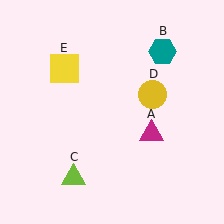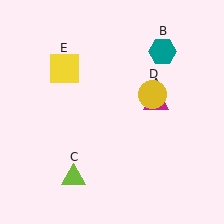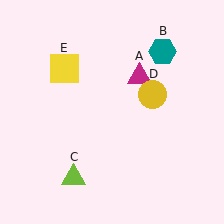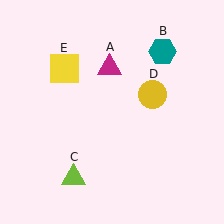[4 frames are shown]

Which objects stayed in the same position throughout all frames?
Teal hexagon (object B) and lime triangle (object C) and yellow circle (object D) and yellow square (object E) remained stationary.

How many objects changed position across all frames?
1 object changed position: magenta triangle (object A).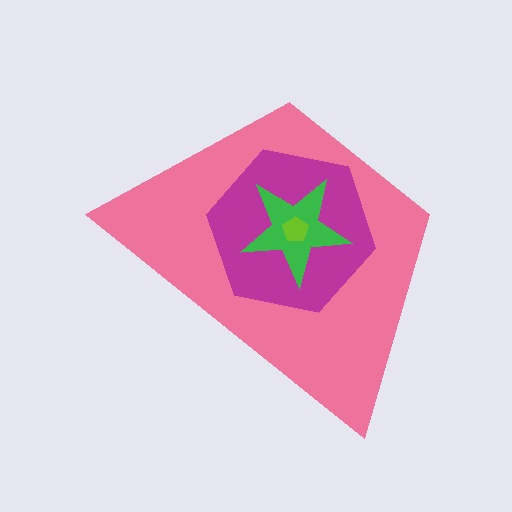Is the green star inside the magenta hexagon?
Yes.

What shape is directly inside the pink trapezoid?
The magenta hexagon.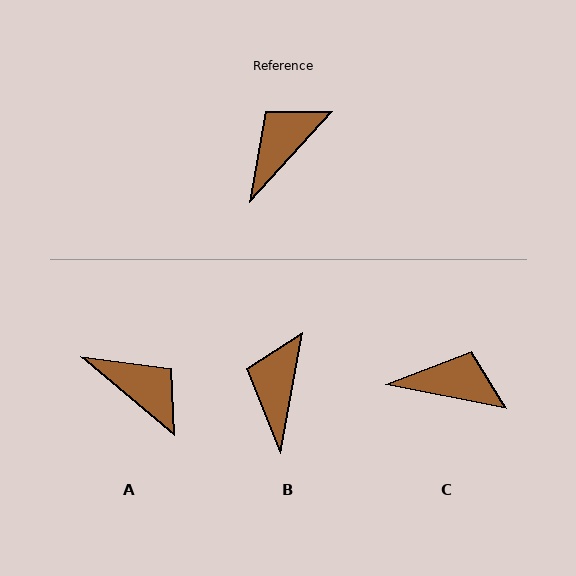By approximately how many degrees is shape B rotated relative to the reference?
Approximately 32 degrees counter-clockwise.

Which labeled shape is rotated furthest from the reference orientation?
A, about 87 degrees away.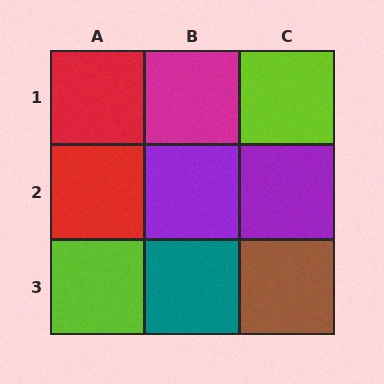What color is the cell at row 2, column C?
Purple.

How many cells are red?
2 cells are red.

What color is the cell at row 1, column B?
Magenta.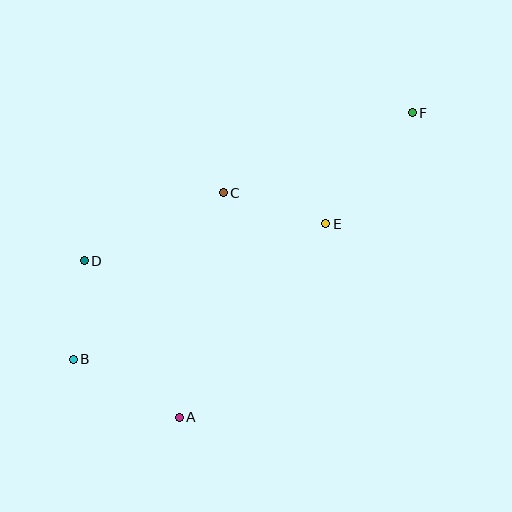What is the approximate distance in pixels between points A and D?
The distance between A and D is approximately 183 pixels.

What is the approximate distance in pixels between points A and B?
The distance between A and B is approximately 121 pixels.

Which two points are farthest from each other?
Points B and F are farthest from each other.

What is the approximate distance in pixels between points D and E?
The distance between D and E is approximately 244 pixels.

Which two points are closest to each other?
Points B and D are closest to each other.